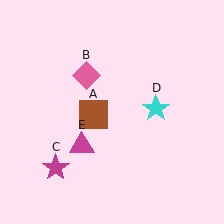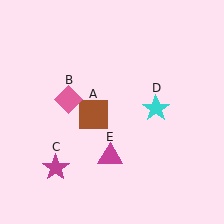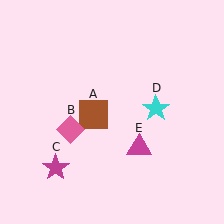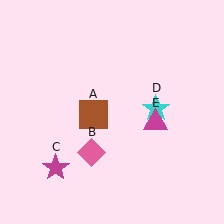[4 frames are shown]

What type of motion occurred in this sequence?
The pink diamond (object B), magenta triangle (object E) rotated counterclockwise around the center of the scene.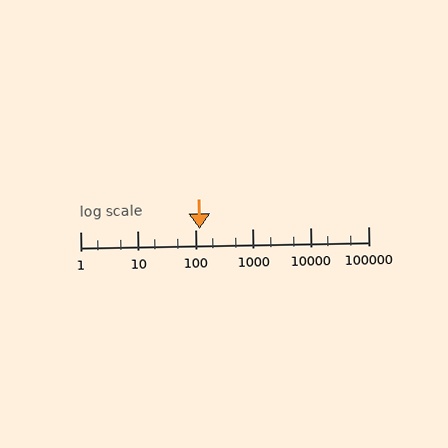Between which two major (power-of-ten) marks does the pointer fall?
The pointer is between 100 and 1000.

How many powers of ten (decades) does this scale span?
The scale spans 5 decades, from 1 to 100000.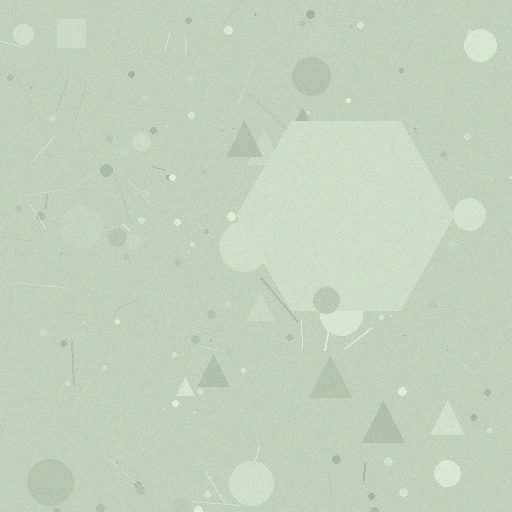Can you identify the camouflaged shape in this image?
The camouflaged shape is a hexagon.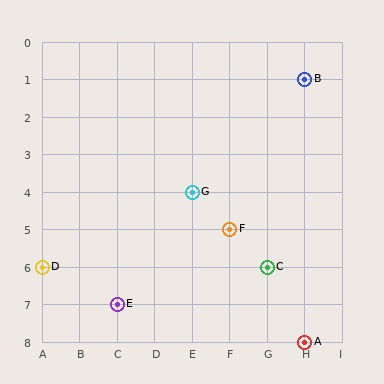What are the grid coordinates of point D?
Point D is at grid coordinates (A, 6).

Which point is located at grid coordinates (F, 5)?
Point F is at (F, 5).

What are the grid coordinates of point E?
Point E is at grid coordinates (C, 7).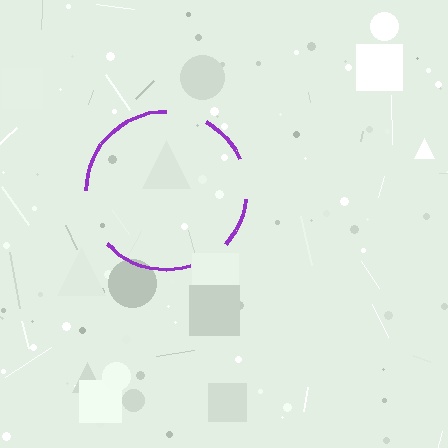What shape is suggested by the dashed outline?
The dashed outline suggests a circle.